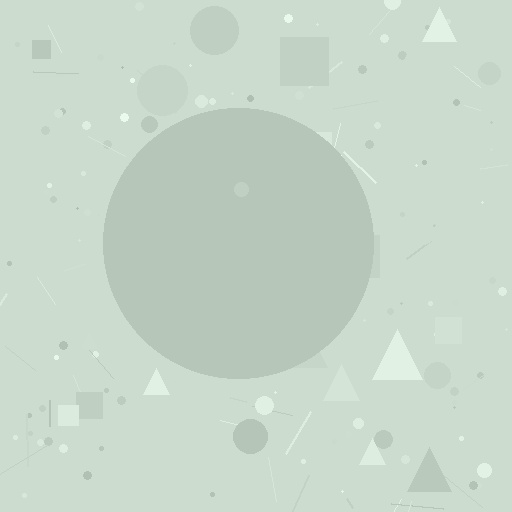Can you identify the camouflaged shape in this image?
The camouflaged shape is a circle.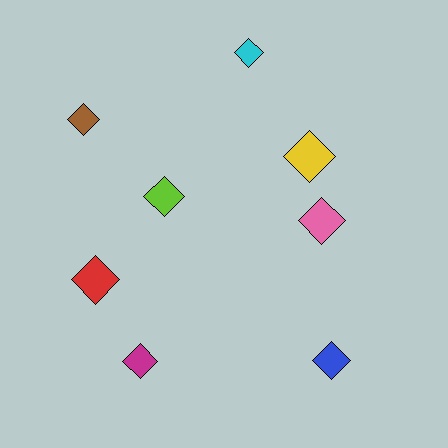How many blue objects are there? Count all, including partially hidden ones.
There is 1 blue object.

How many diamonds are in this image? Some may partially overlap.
There are 8 diamonds.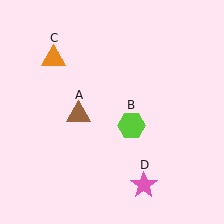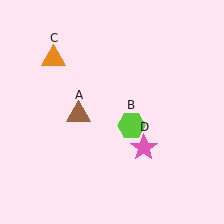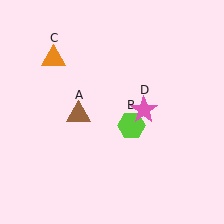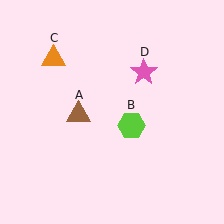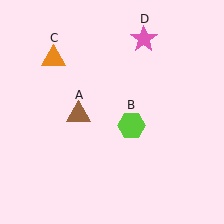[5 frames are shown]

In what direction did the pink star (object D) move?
The pink star (object D) moved up.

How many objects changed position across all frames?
1 object changed position: pink star (object D).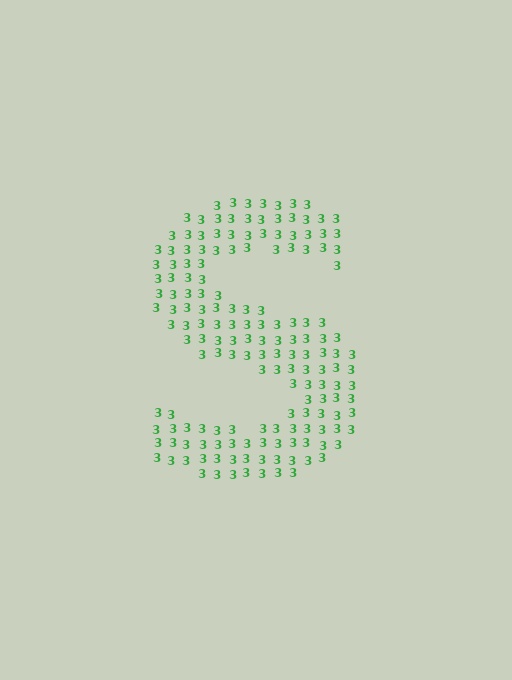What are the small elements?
The small elements are digit 3's.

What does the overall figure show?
The overall figure shows the letter S.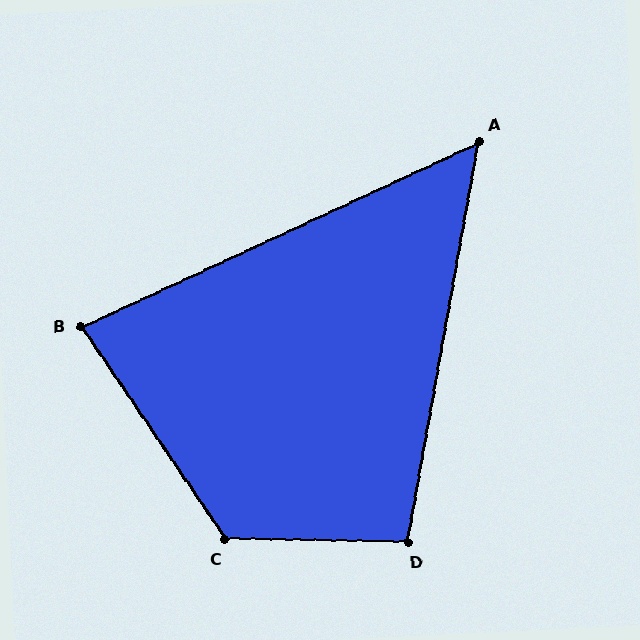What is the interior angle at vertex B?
Approximately 81 degrees (acute).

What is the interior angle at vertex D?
Approximately 99 degrees (obtuse).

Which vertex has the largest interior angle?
C, at approximately 125 degrees.